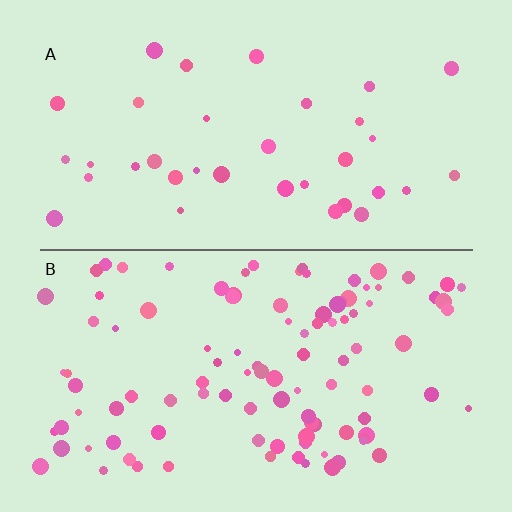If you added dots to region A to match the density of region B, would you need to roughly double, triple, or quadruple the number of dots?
Approximately triple.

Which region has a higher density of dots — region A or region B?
B (the bottom).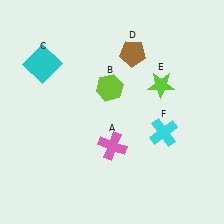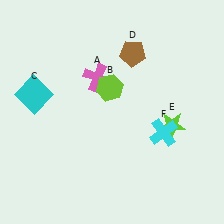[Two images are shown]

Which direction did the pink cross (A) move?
The pink cross (A) moved up.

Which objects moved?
The objects that moved are: the pink cross (A), the cyan square (C), the lime star (E).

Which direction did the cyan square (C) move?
The cyan square (C) moved down.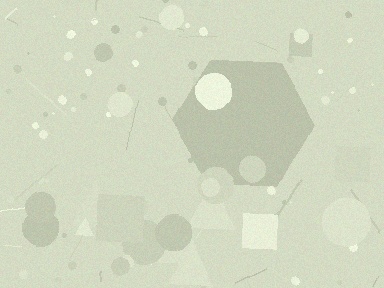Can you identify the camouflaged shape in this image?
The camouflaged shape is a hexagon.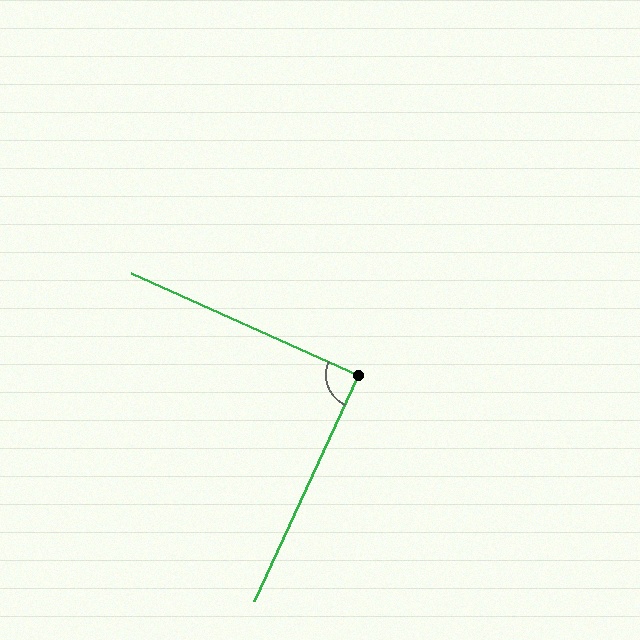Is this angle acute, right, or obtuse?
It is approximately a right angle.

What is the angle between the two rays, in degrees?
Approximately 89 degrees.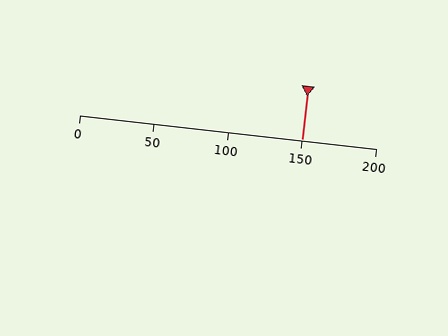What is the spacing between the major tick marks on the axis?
The major ticks are spaced 50 apart.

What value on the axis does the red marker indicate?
The marker indicates approximately 150.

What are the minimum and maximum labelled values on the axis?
The axis runs from 0 to 200.